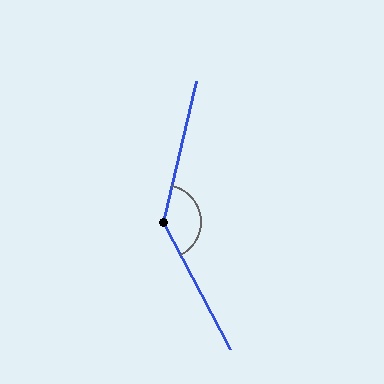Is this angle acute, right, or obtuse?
It is obtuse.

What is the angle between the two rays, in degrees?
Approximately 139 degrees.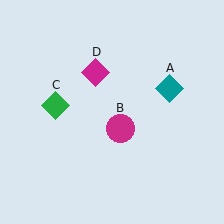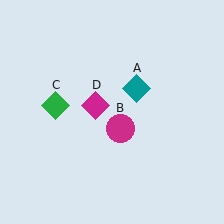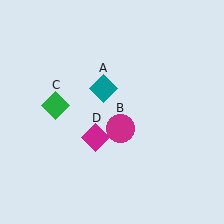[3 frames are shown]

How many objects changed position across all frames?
2 objects changed position: teal diamond (object A), magenta diamond (object D).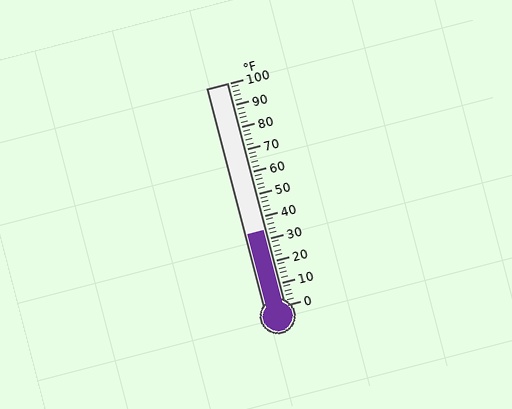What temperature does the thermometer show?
The thermometer shows approximately 34°F.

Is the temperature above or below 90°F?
The temperature is below 90°F.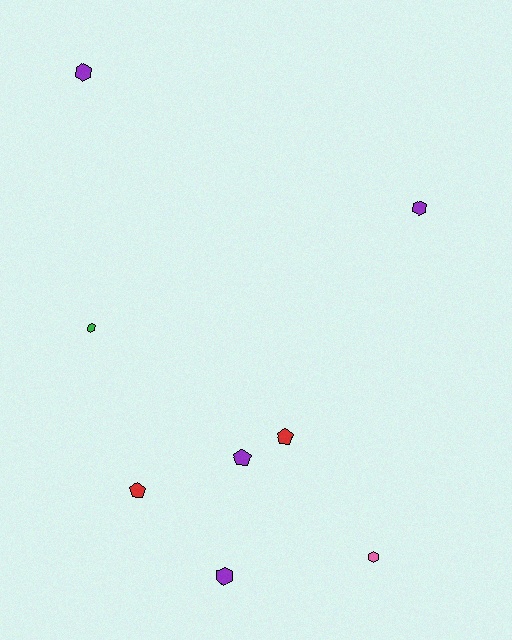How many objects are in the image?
There are 8 objects.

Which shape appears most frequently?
Hexagon, with 5 objects.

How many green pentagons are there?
There are no green pentagons.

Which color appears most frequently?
Purple, with 4 objects.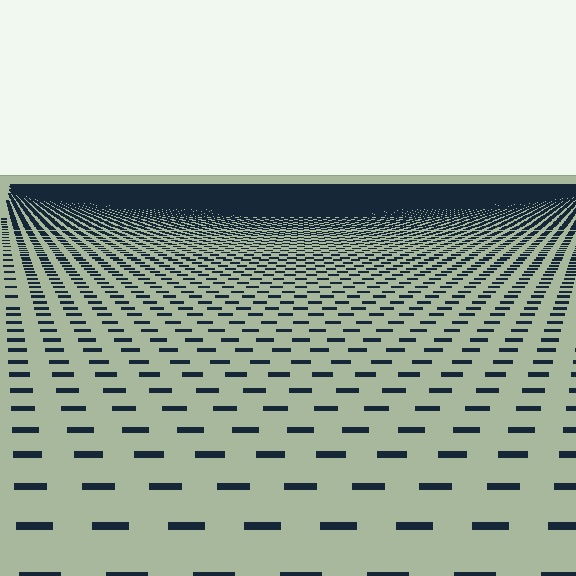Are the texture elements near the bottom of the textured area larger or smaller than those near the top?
Larger. Near the bottom, elements are closer to the viewer and appear at a bigger on-screen size.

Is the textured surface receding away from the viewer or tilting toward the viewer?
The surface is receding away from the viewer. Texture elements get smaller and denser toward the top.